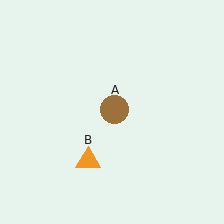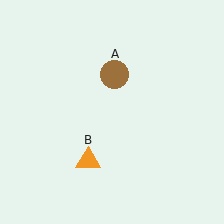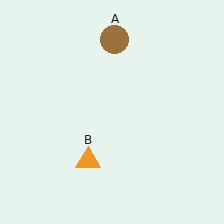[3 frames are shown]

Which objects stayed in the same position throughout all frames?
Orange triangle (object B) remained stationary.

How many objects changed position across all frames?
1 object changed position: brown circle (object A).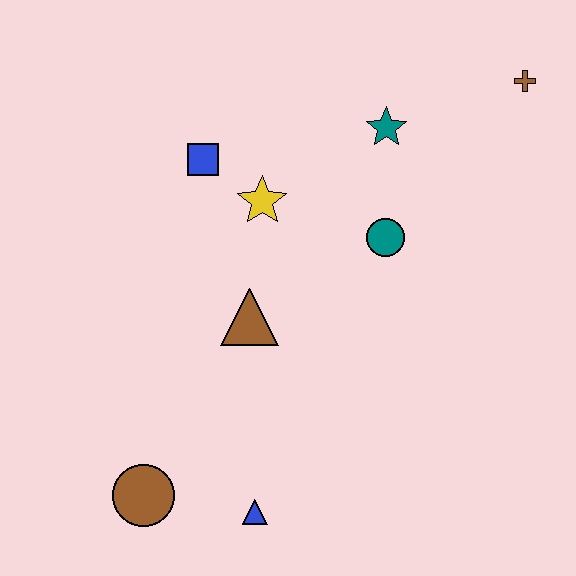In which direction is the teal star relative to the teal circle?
The teal star is above the teal circle.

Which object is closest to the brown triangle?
The yellow star is closest to the brown triangle.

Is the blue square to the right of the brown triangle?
No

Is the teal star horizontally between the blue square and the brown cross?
Yes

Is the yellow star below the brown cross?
Yes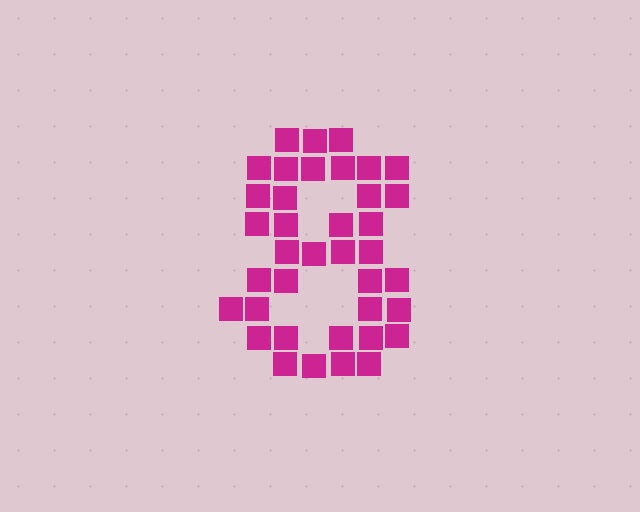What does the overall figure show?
The overall figure shows the digit 8.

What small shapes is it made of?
It is made of small squares.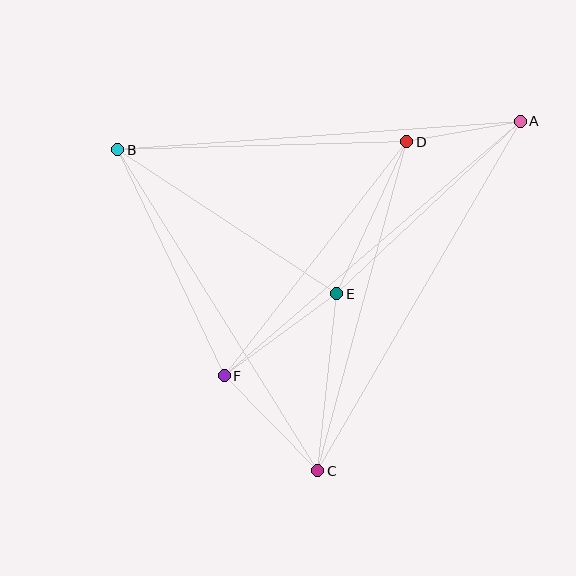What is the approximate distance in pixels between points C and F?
The distance between C and F is approximately 133 pixels.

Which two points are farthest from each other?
Points A and C are farthest from each other.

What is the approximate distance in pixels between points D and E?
The distance between D and E is approximately 167 pixels.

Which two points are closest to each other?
Points A and D are closest to each other.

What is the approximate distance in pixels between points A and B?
The distance between A and B is approximately 404 pixels.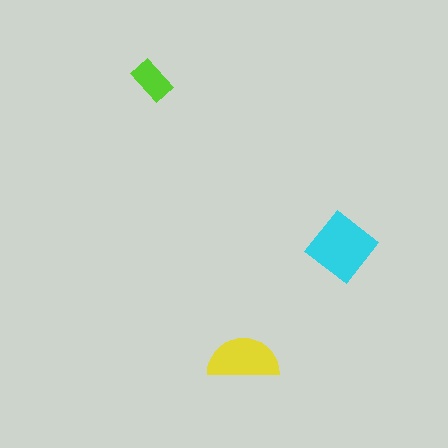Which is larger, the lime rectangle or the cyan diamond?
The cyan diamond.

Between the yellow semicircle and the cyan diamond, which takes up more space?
The cyan diamond.